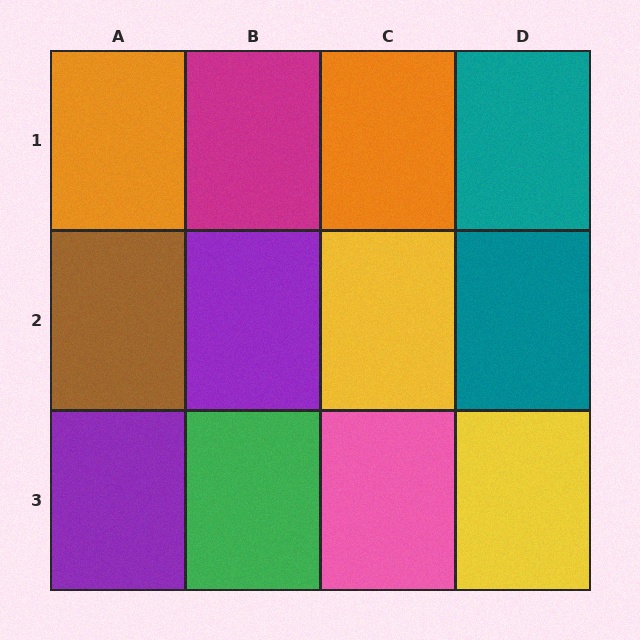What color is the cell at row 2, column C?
Yellow.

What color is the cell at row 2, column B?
Purple.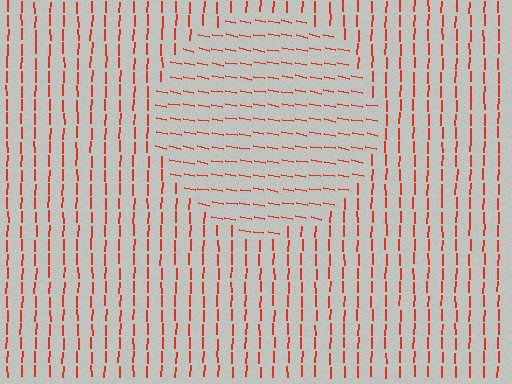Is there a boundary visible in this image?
Yes, there is a texture boundary formed by a change in line orientation.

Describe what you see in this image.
The image is filled with small red line segments. A circle region in the image has lines oriented differently from the surrounding lines, creating a visible texture boundary.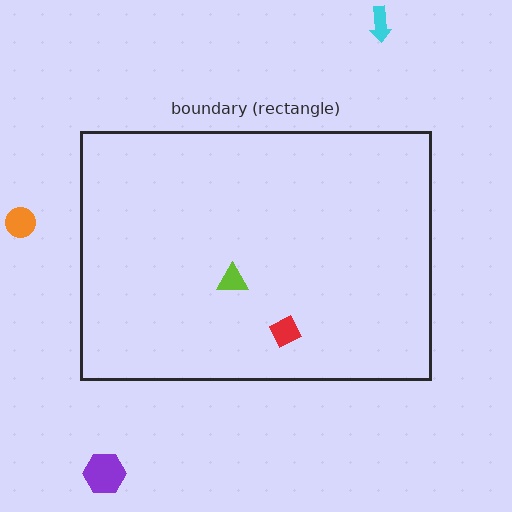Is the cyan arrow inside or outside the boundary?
Outside.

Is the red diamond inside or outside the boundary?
Inside.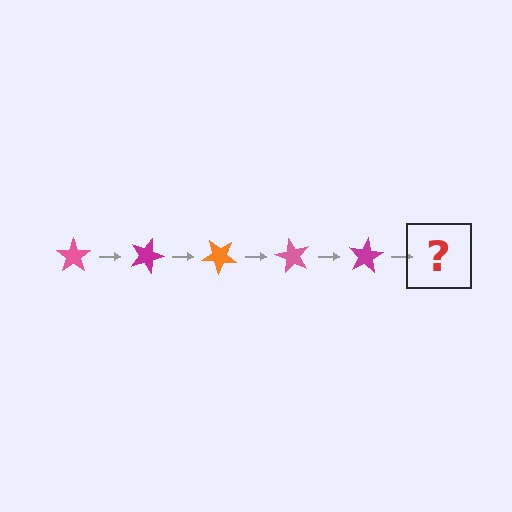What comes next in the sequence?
The next element should be an orange star, rotated 100 degrees from the start.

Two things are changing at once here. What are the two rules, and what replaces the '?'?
The two rules are that it rotates 20 degrees each step and the color cycles through pink, magenta, and orange. The '?' should be an orange star, rotated 100 degrees from the start.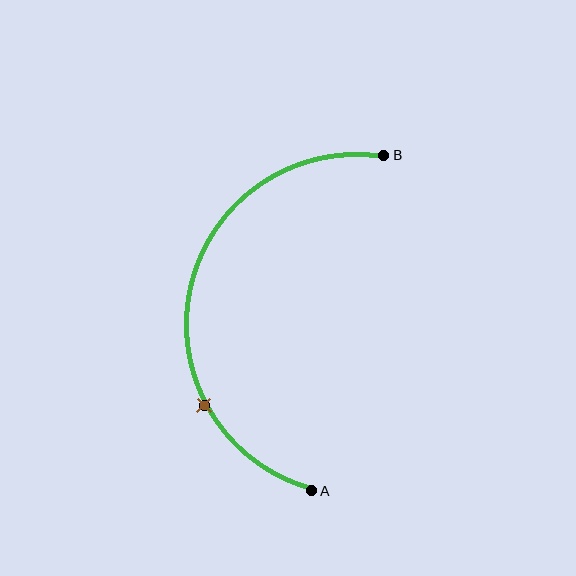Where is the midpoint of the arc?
The arc midpoint is the point on the curve farthest from the straight line joining A and B. It sits to the left of that line.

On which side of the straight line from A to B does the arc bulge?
The arc bulges to the left of the straight line connecting A and B.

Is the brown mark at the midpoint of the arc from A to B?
No. The brown mark lies on the arc but is closer to endpoint A. The arc midpoint would be at the point on the curve equidistant along the arc from both A and B.